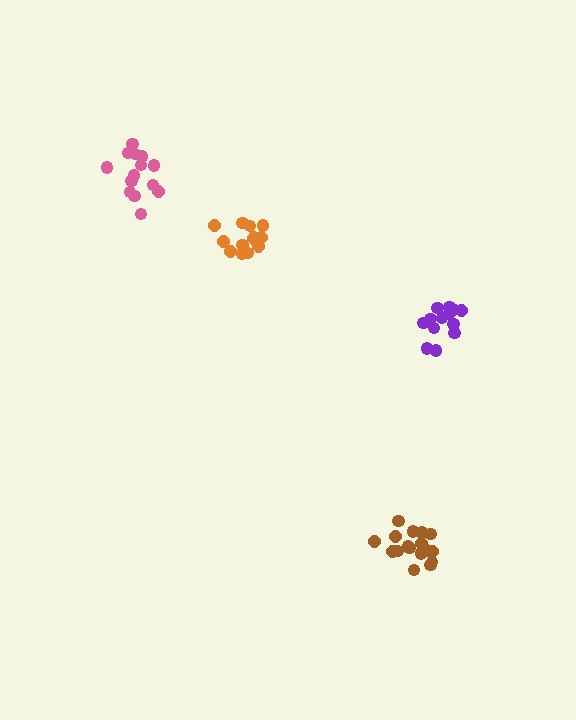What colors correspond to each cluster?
The clusters are colored: orange, brown, purple, pink.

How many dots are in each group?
Group 1: 13 dots, Group 2: 17 dots, Group 3: 13 dots, Group 4: 14 dots (57 total).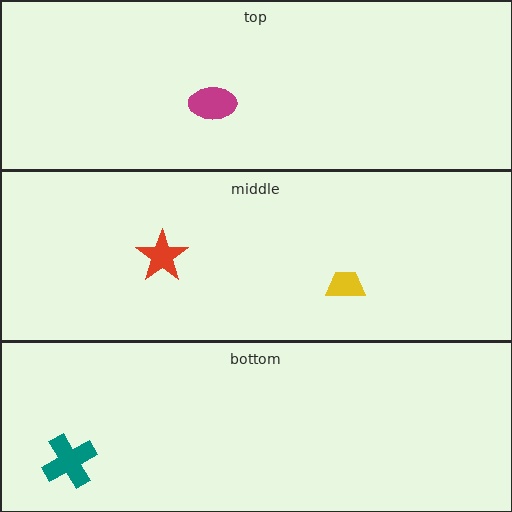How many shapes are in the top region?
1.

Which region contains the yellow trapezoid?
The middle region.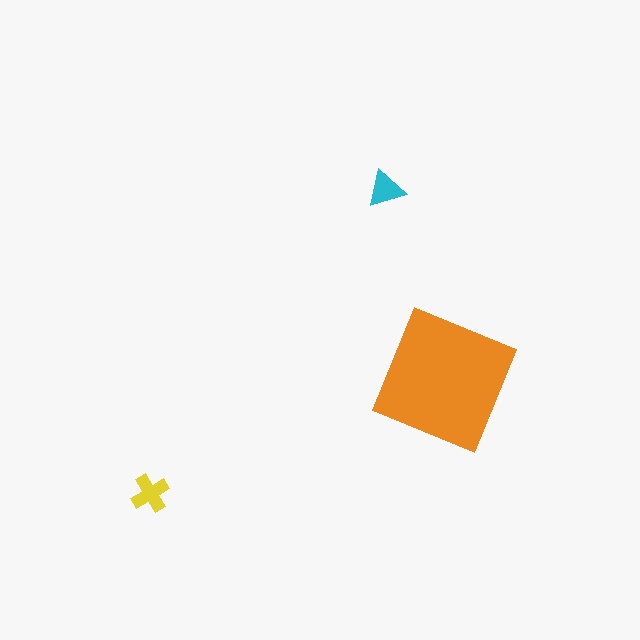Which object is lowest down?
The yellow cross is bottommost.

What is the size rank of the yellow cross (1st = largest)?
2nd.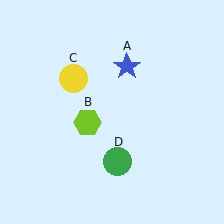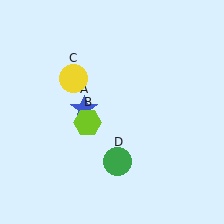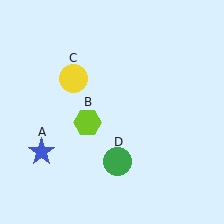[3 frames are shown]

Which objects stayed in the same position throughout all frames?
Lime hexagon (object B) and yellow circle (object C) and green circle (object D) remained stationary.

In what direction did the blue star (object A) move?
The blue star (object A) moved down and to the left.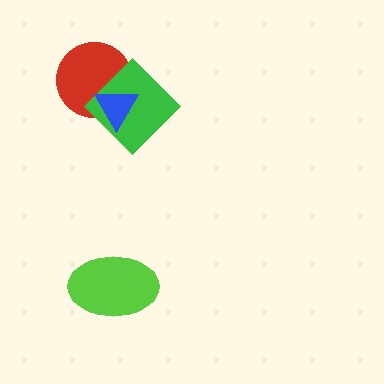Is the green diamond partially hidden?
Yes, it is partially covered by another shape.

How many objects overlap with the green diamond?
2 objects overlap with the green diamond.